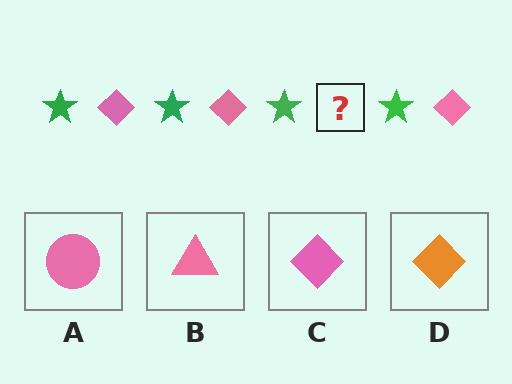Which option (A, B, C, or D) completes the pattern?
C.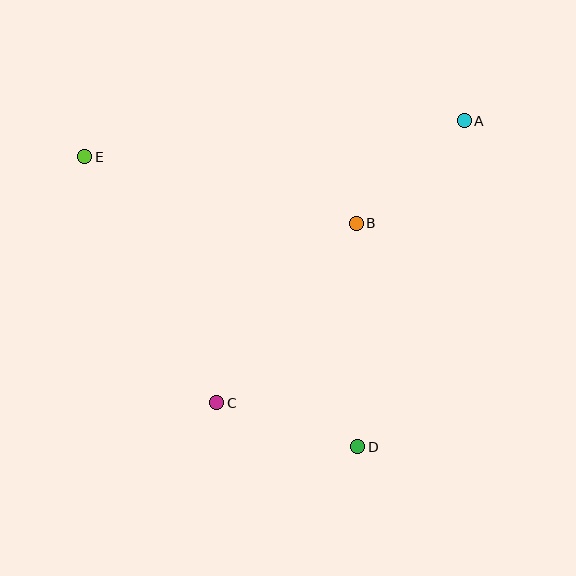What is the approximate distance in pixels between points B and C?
The distance between B and C is approximately 228 pixels.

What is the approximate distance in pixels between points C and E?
The distance between C and E is approximately 279 pixels.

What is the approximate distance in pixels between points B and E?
The distance between B and E is approximately 280 pixels.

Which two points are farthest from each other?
Points D and E are farthest from each other.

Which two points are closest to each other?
Points C and D are closest to each other.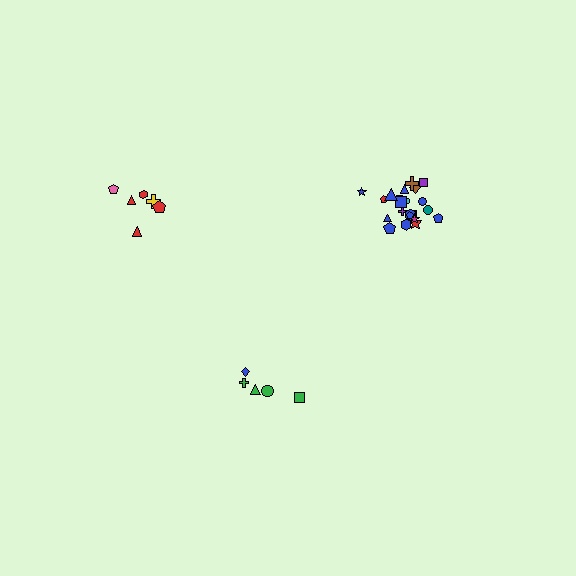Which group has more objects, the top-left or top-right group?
The top-right group.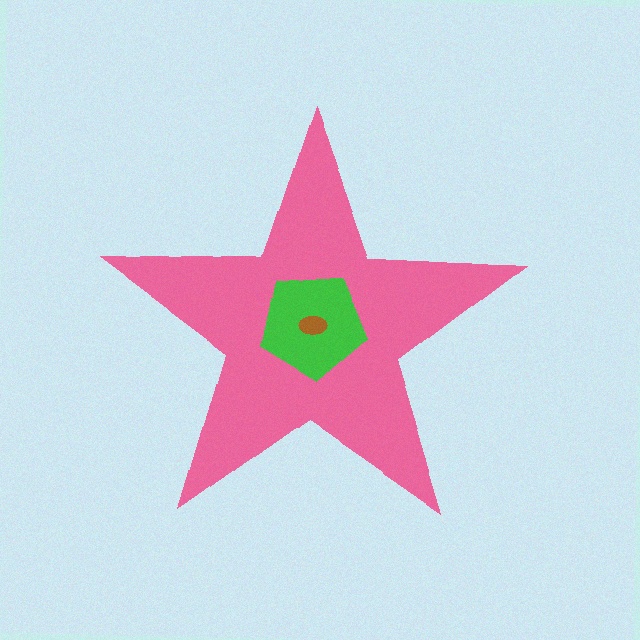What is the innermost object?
The brown ellipse.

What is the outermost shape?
The pink star.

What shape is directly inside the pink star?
The green pentagon.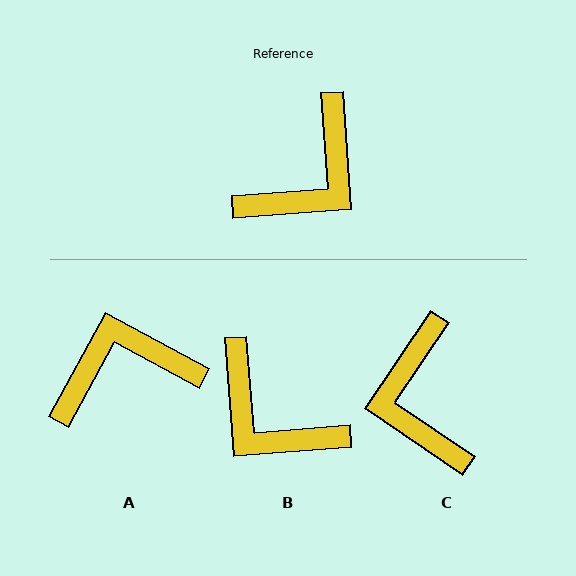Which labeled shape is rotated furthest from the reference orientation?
A, about 148 degrees away.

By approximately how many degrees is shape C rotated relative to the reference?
Approximately 128 degrees clockwise.